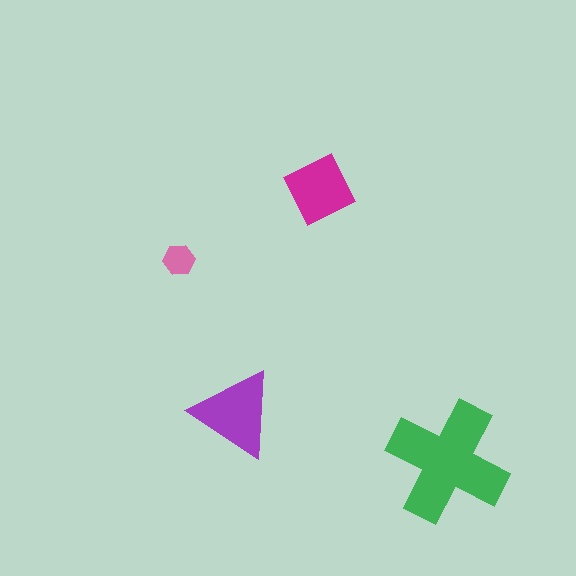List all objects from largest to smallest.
The green cross, the purple triangle, the magenta diamond, the pink hexagon.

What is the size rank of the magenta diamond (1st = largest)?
3rd.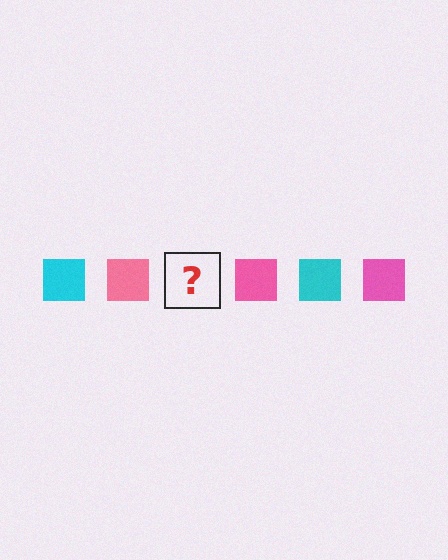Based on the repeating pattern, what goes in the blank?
The blank should be a cyan square.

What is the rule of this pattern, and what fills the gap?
The rule is that the pattern cycles through cyan, pink squares. The gap should be filled with a cyan square.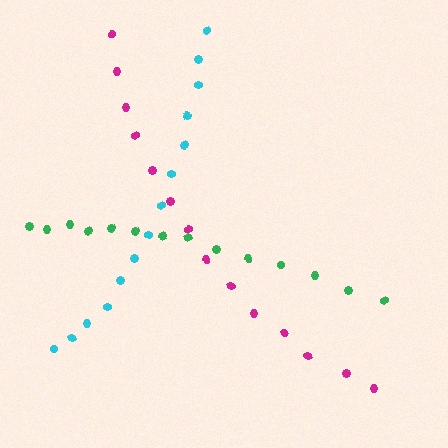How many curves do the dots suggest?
There are 3 distinct paths.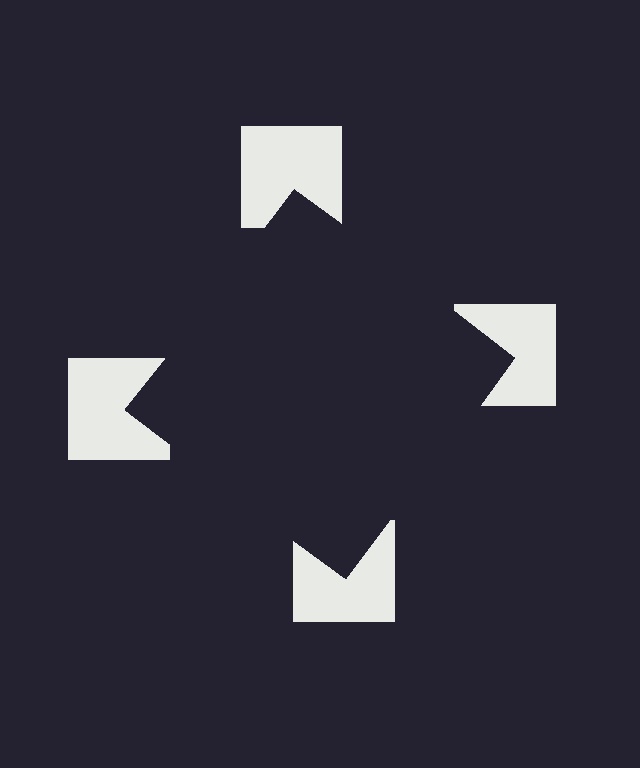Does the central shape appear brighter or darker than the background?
It typically appears slightly darker than the background, even though no actual brightness change is drawn.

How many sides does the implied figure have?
4 sides.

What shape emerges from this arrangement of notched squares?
An illusory square — its edges are inferred from the aligned wedge cuts in the notched squares, not physically drawn.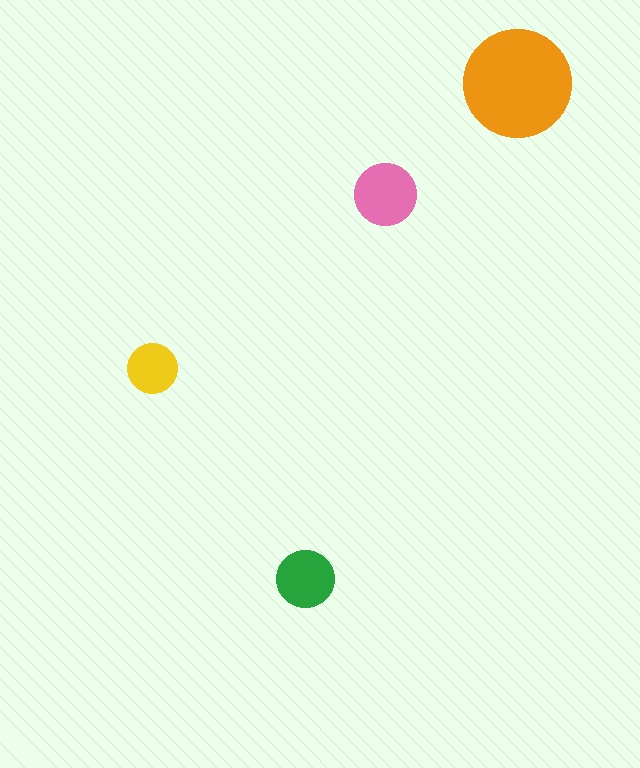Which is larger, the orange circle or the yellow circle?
The orange one.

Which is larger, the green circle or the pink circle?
The pink one.